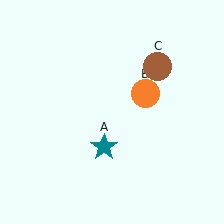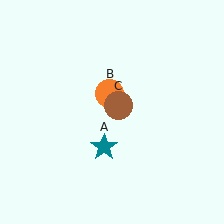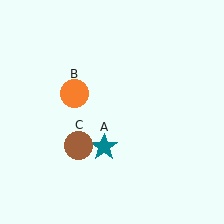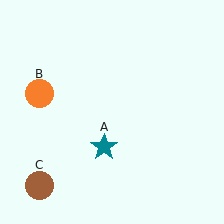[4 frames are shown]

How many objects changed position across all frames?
2 objects changed position: orange circle (object B), brown circle (object C).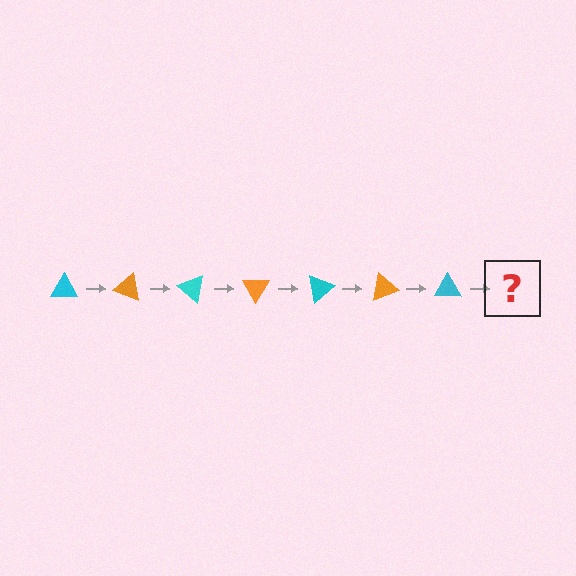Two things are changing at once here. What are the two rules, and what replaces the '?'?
The two rules are that it rotates 20 degrees each step and the color cycles through cyan and orange. The '?' should be an orange triangle, rotated 140 degrees from the start.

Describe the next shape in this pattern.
It should be an orange triangle, rotated 140 degrees from the start.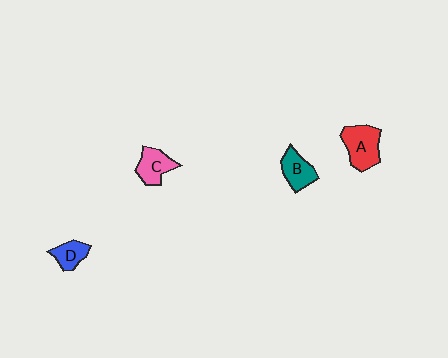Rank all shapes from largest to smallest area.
From largest to smallest: A (red), C (pink), B (teal), D (blue).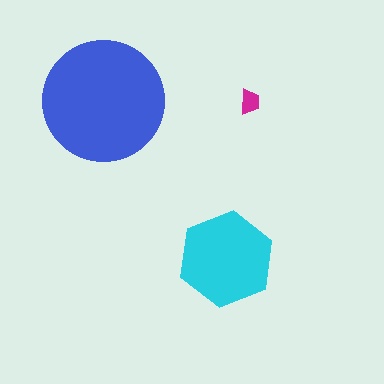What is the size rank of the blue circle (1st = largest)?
1st.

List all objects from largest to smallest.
The blue circle, the cyan hexagon, the magenta trapezoid.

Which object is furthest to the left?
The blue circle is leftmost.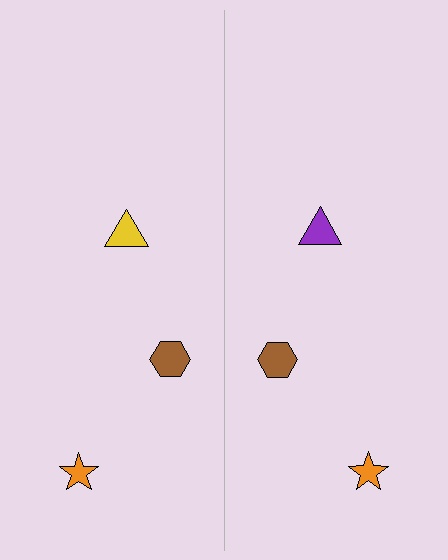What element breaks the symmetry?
The purple triangle on the right side breaks the symmetry — its mirror counterpart is yellow.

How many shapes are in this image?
There are 6 shapes in this image.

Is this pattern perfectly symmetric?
No, the pattern is not perfectly symmetric. The purple triangle on the right side breaks the symmetry — its mirror counterpart is yellow.